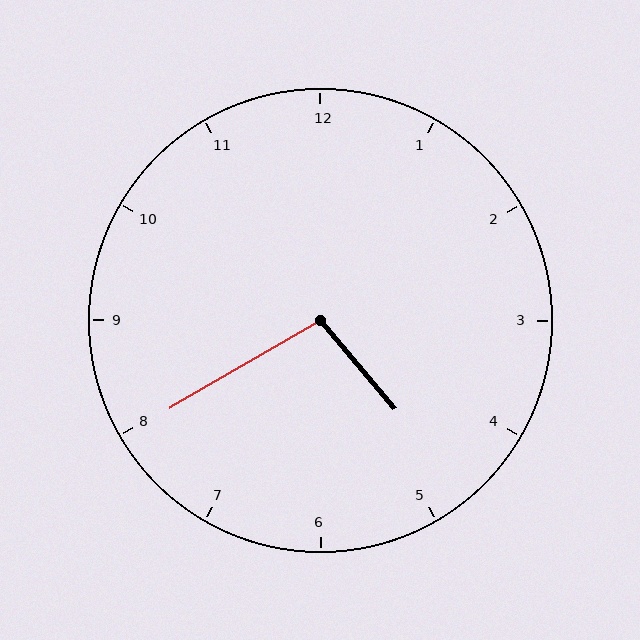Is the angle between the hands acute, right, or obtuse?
It is obtuse.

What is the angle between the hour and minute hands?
Approximately 100 degrees.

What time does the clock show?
4:40.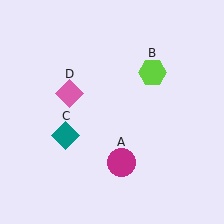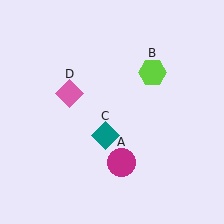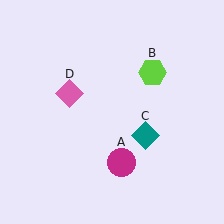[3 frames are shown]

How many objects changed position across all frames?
1 object changed position: teal diamond (object C).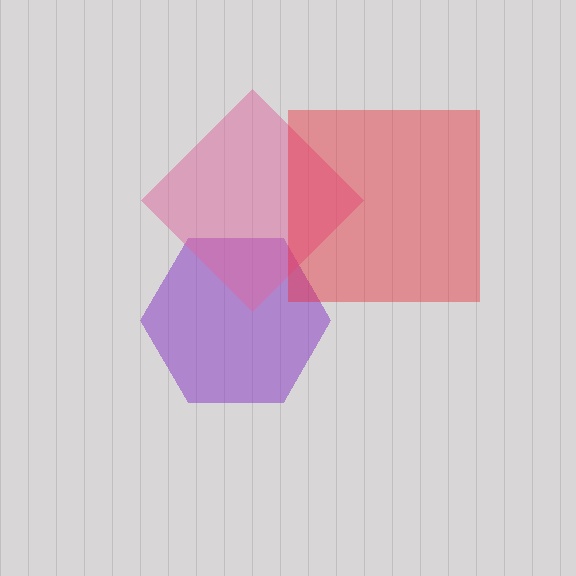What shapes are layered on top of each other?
The layered shapes are: a purple hexagon, a pink diamond, a red square.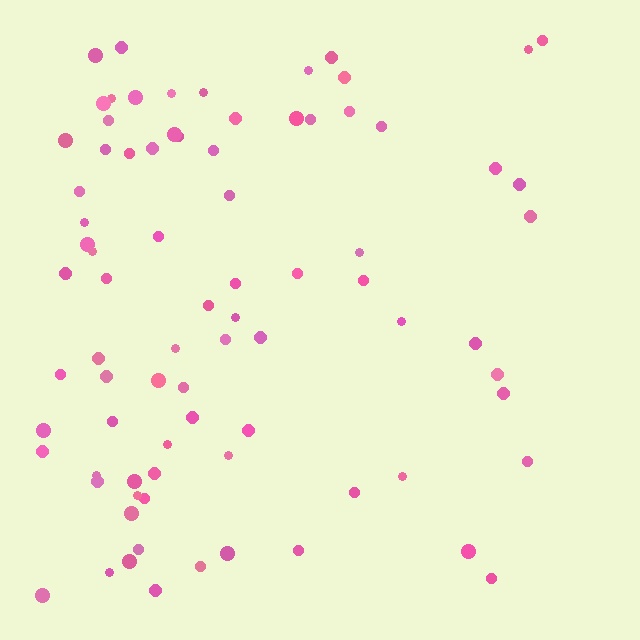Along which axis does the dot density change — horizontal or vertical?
Horizontal.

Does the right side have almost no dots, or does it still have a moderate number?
Still a moderate number, just noticeably fewer than the left.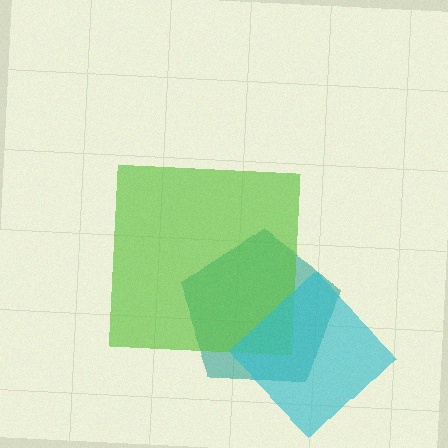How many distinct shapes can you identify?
There are 3 distinct shapes: a teal pentagon, a lime square, a cyan diamond.